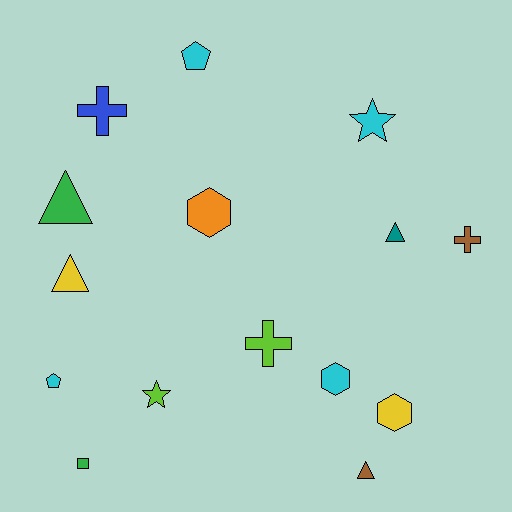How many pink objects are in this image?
There are no pink objects.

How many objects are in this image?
There are 15 objects.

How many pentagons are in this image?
There are 2 pentagons.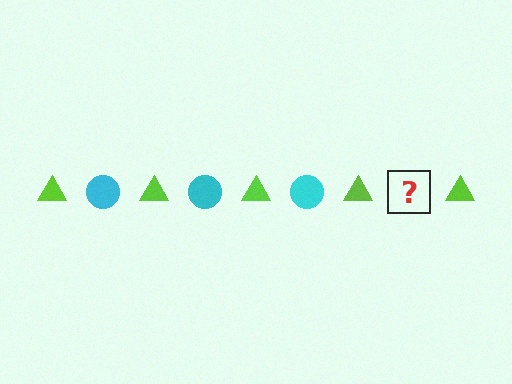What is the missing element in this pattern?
The missing element is a cyan circle.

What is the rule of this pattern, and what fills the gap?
The rule is that the pattern alternates between lime triangle and cyan circle. The gap should be filled with a cyan circle.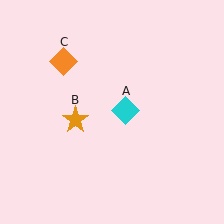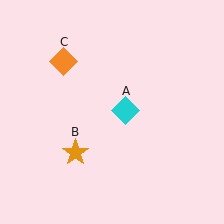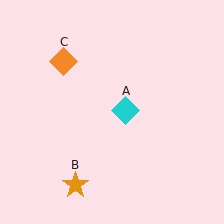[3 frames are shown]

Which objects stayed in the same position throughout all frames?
Cyan diamond (object A) and orange diamond (object C) remained stationary.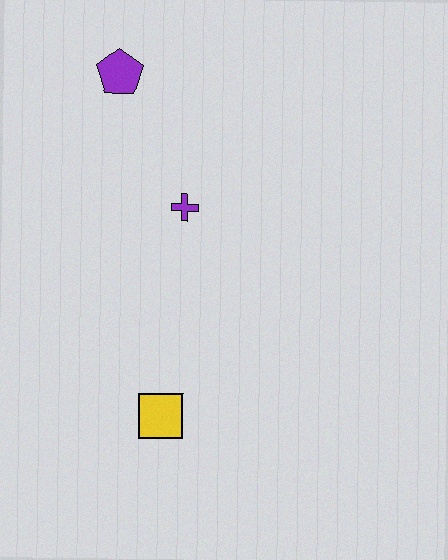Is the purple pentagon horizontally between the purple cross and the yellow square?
No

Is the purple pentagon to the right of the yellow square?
No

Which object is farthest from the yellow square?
The purple pentagon is farthest from the yellow square.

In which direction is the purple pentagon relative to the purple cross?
The purple pentagon is above the purple cross.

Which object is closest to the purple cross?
The purple pentagon is closest to the purple cross.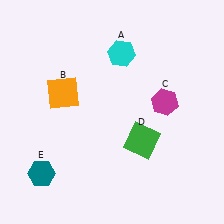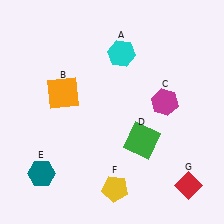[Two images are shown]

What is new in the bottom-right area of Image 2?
A red diamond (G) was added in the bottom-right area of Image 2.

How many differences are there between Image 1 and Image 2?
There are 2 differences between the two images.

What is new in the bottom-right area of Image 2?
A yellow pentagon (F) was added in the bottom-right area of Image 2.